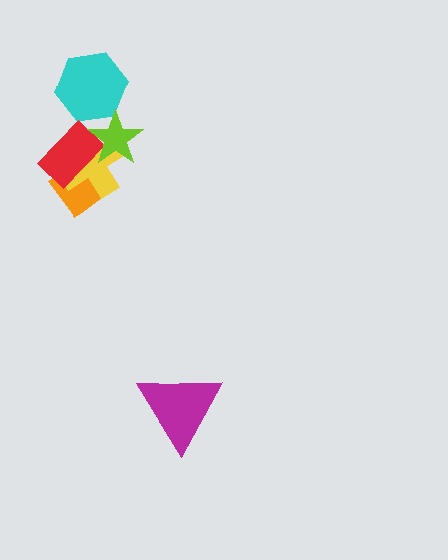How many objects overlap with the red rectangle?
3 objects overlap with the red rectangle.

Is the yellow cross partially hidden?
Yes, it is partially covered by another shape.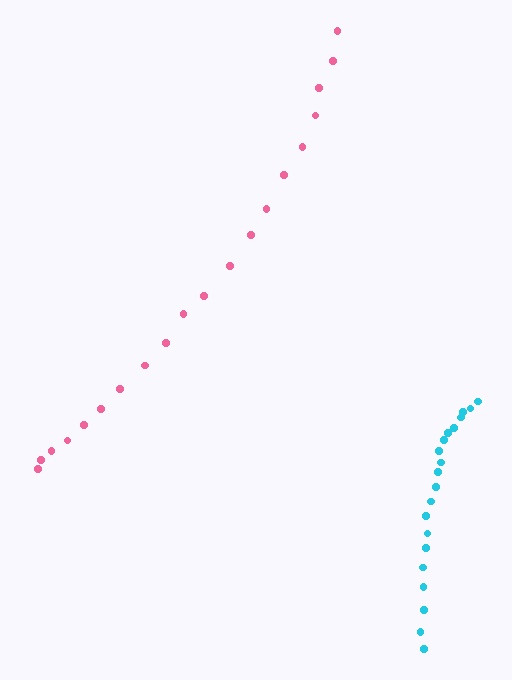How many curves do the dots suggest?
There are 2 distinct paths.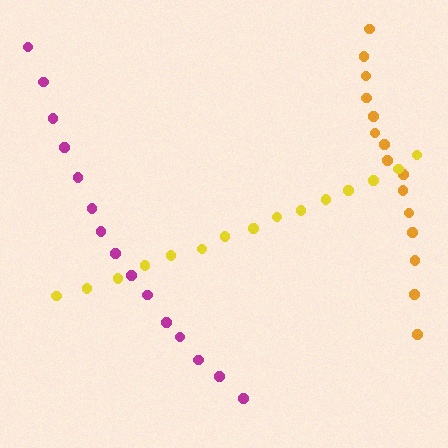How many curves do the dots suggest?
There are 3 distinct paths.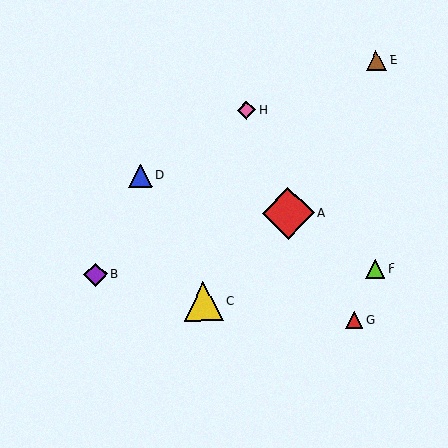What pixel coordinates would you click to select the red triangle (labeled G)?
Click at (354, 321) to select the red triangle G.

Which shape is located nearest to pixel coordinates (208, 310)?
The yellow triangle (labeled C) at (203, 301) is nearest to that location.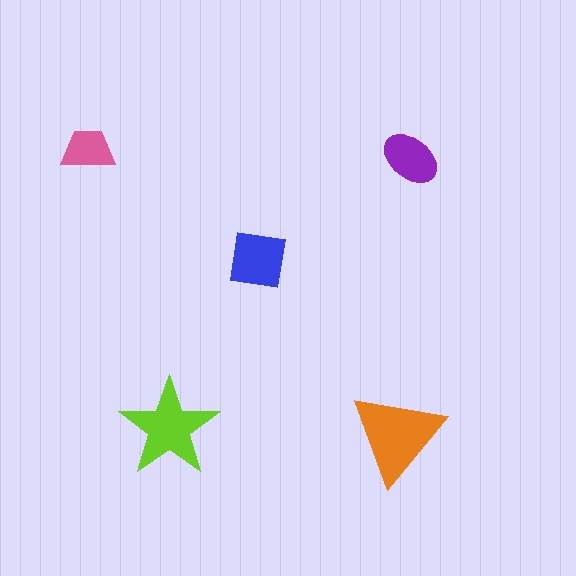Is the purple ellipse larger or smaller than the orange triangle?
Smaller.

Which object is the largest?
The orange triangle.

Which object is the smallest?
The pink trapezoid.